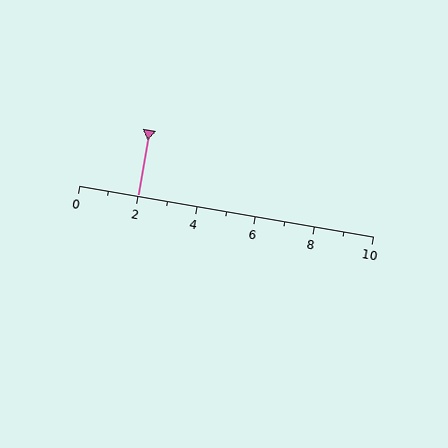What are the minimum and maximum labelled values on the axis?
The axis runs from 0 to 10.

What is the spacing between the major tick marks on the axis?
The major ticks are spaced 2 apart.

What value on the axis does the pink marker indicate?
The marker indicates approximately 2.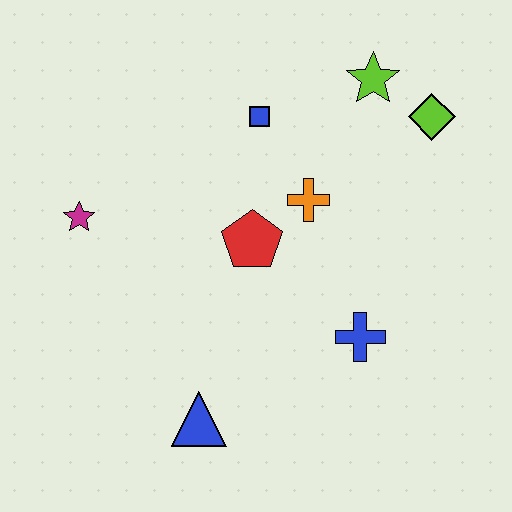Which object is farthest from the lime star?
The blue triangle is farthest from the lime star.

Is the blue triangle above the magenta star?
No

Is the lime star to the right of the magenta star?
Yes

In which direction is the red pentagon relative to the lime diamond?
The red pentagon is to the left of the lime diamond.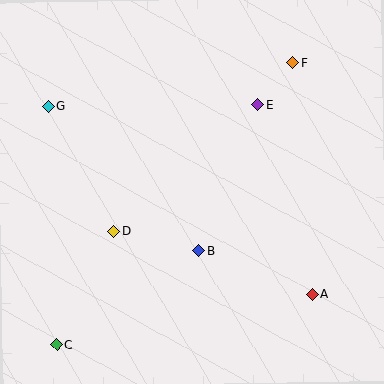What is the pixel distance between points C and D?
The distance between C and D is 127 pixels.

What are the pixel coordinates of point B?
Point B is at (199, 250).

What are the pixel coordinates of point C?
Point C is at (57, 345).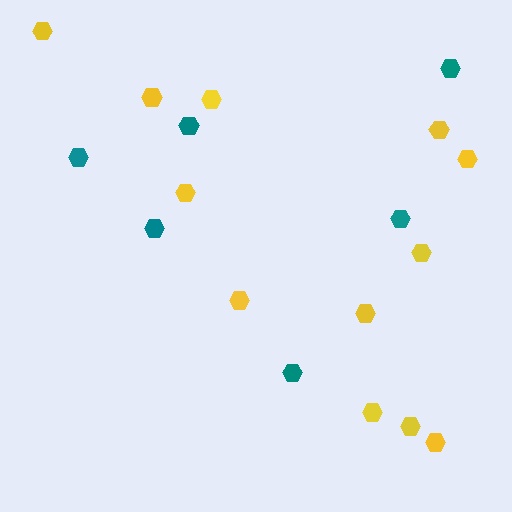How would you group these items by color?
There are 2 groups: one group of teal hexagons (6) and one group of yellow hexagons (12).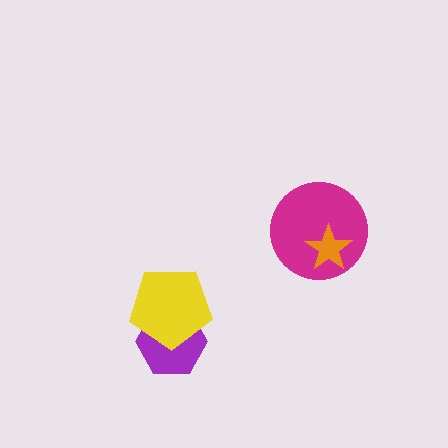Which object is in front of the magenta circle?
The orange star is in front of the magenta circle.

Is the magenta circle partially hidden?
Yes, it is partially covered by another shape.